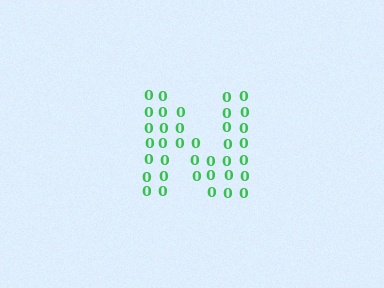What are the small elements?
The small elements are digit 0's.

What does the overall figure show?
The overall figure shows the letter N.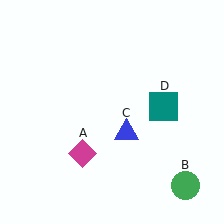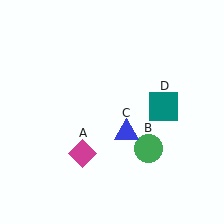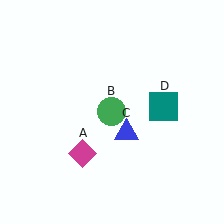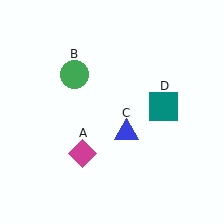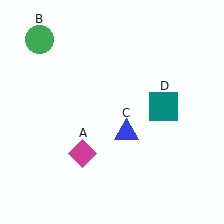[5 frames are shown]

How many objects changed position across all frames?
1 object changed position: green circle (object B).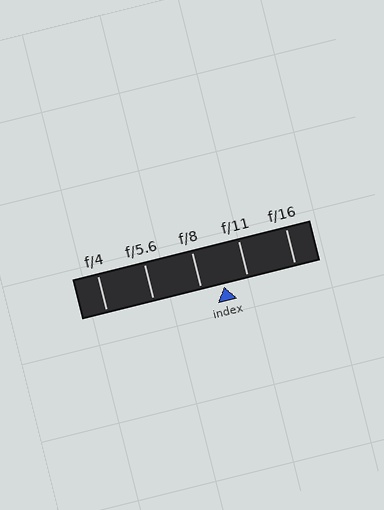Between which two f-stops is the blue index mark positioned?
The index mark is between f/8 and f/11.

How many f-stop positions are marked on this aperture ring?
There are 5 f-stop positions marked.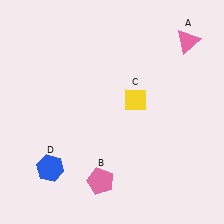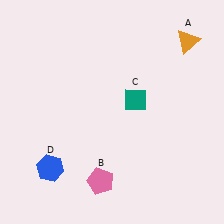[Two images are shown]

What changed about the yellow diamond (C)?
In Image 1, C is yellow. In Image 2, it changed to teal.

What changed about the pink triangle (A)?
In Image 1, A is pink. In Image 2, it changed to orange.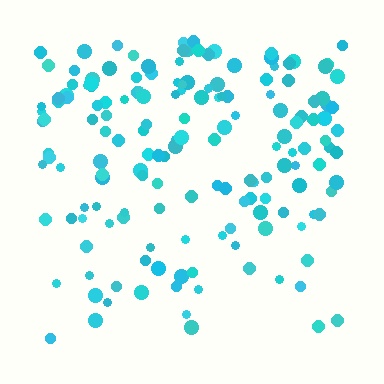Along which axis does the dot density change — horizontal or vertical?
Vertical.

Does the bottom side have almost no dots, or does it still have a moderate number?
Still a moderate number, just noticeably fewer than the top.